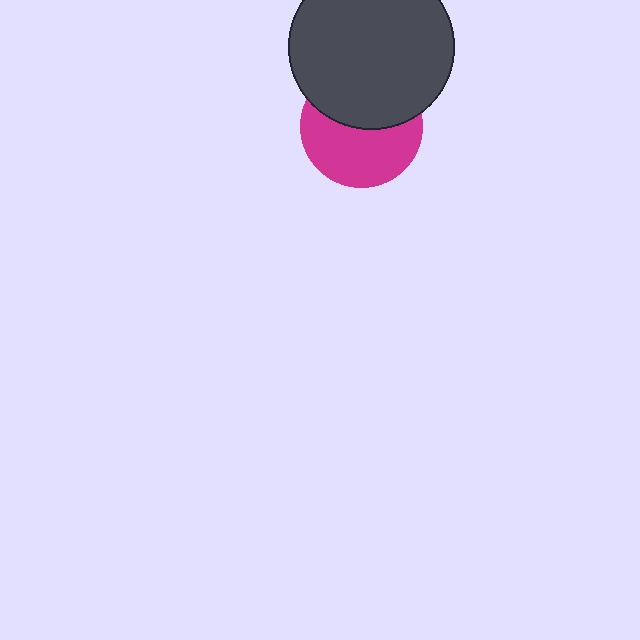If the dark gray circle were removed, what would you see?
You would see the complete magenta circle.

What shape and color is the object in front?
The object in front is a dark gray circle.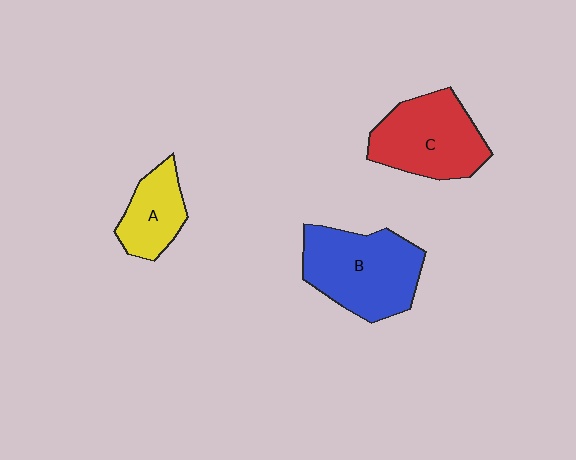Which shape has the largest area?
Shape B (blue).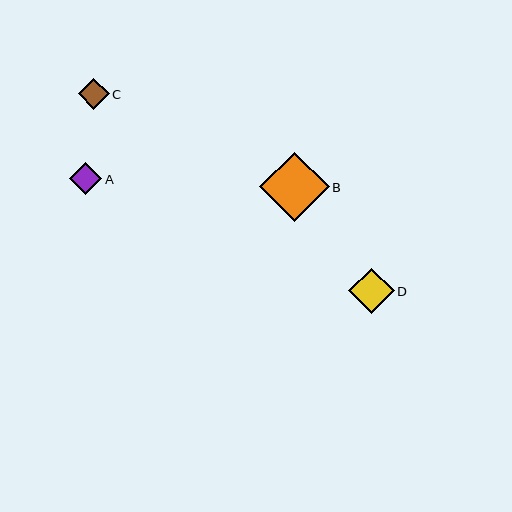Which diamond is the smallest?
Diamond C is the smallest with a size of approximately 31 pixels.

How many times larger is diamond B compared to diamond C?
Diamond B is approximately 2.2 times the size of diamond C.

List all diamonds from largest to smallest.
From largest to smallest: B, D, A, C.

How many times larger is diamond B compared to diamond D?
Diamond B is approximately 1.5 times the size of diamond D.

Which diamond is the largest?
Diamond B is the largest with a size of approximately 69 pixels.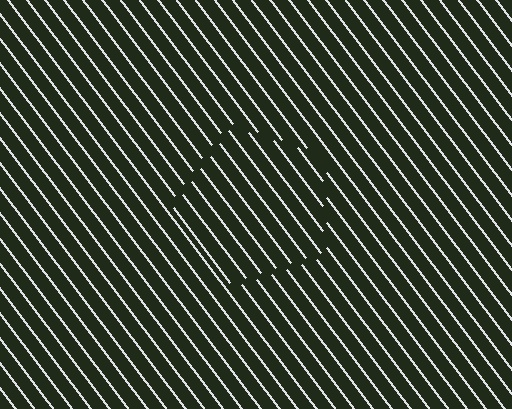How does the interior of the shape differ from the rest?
The interior of the shape contains the same grating, shifted by half a period — the contour is defined by the phase discontinuity where line-ends from the inner and outer gratings abut.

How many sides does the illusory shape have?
5 sides — the line-ends trace a pentagon.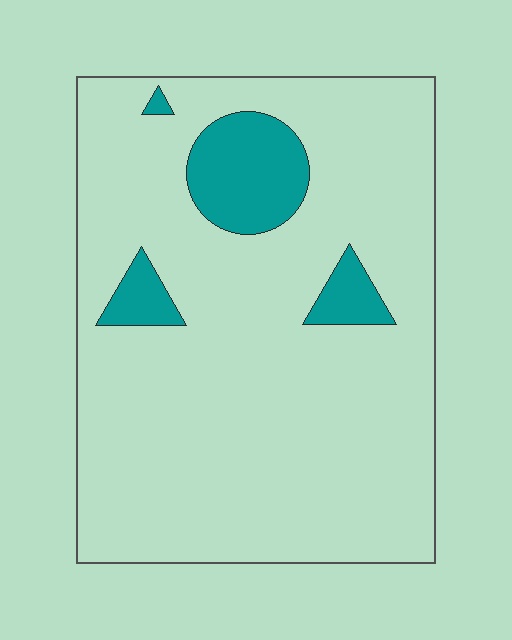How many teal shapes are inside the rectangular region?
4.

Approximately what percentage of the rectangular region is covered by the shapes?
Approximately 10%.